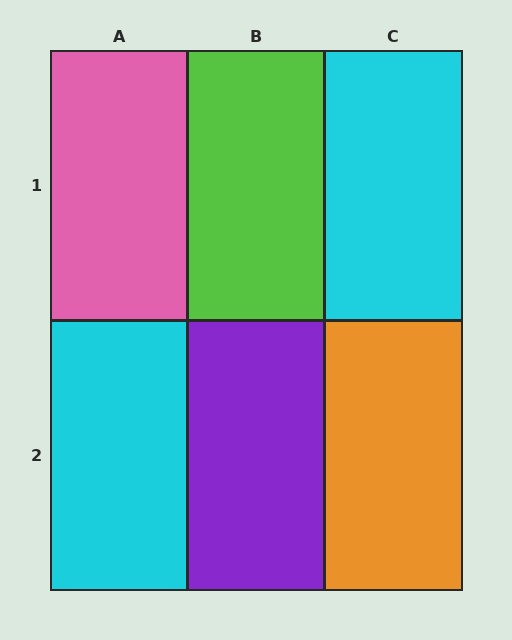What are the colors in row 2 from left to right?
Cyan, purple, orange.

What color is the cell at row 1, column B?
Lime.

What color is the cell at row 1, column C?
Cyan.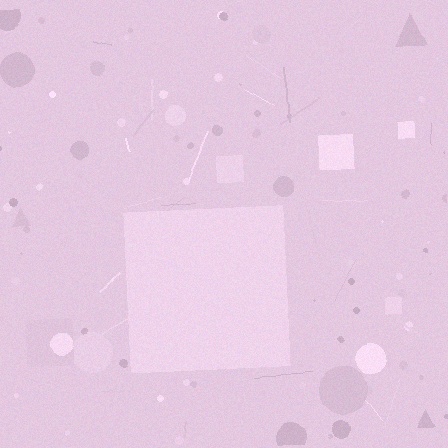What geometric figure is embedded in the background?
A square is embedded in the background.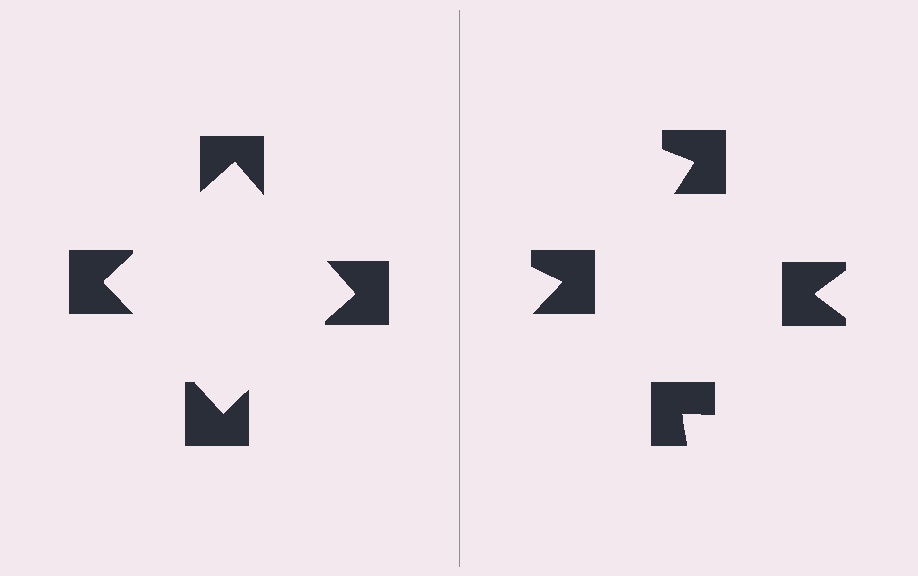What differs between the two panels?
The notched squares are positioned identically on both sides; only the wedge orientations differ. On the left they align to a square; on the right they are misaligned.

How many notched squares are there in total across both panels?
8 — 4 on each side.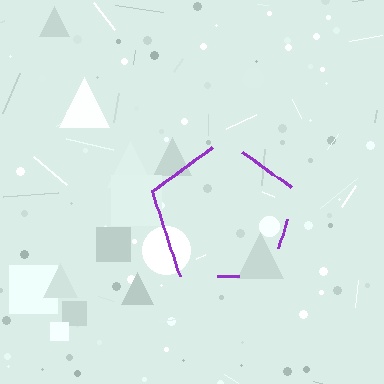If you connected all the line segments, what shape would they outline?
They would outline a pentagon.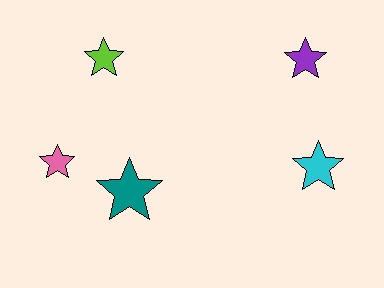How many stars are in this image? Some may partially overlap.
There are 5 stars.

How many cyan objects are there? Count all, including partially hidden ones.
There is 1 cyan object.